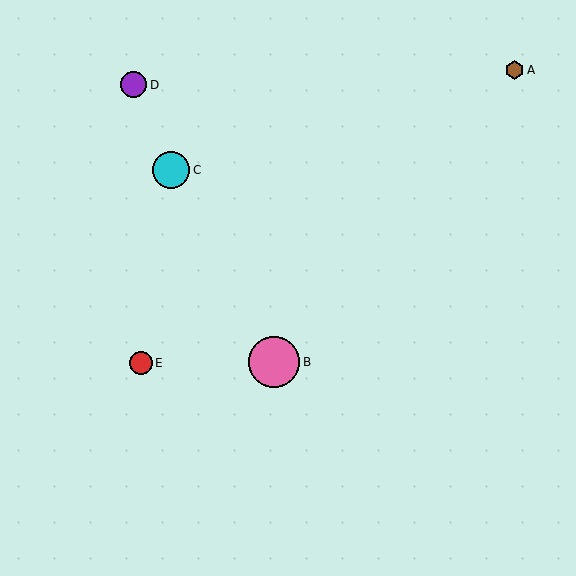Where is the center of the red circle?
The center of the red circle is at (141, 363).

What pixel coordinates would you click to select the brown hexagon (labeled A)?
Click at (515, 70) to select the brown hexagon A.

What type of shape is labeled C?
Shape C is a cyan circle.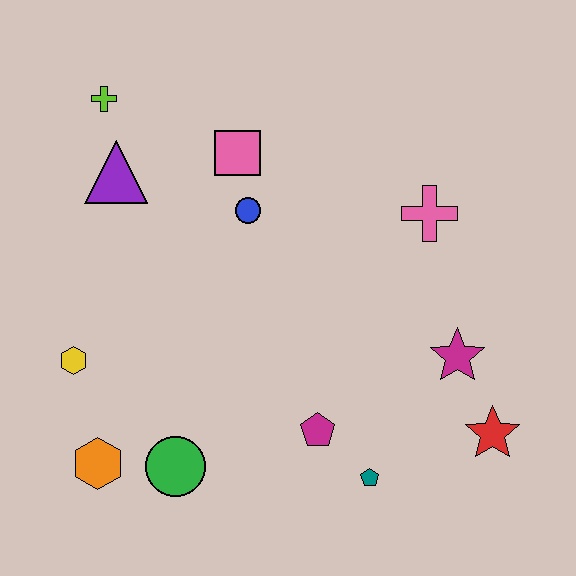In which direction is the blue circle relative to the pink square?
The blue circle is below the pink square.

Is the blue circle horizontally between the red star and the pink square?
Yes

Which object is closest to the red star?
The magenta star is closest to the red star.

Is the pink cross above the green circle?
Yes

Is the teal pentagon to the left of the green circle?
No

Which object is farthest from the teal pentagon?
The lime cross is farthest from the teal pentagon.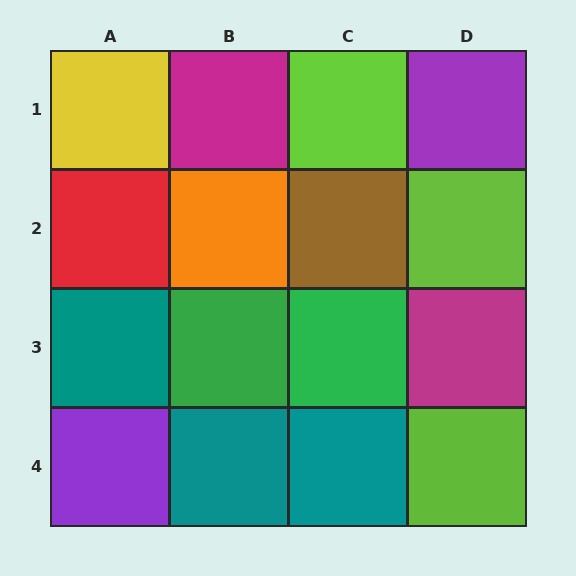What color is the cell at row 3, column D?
Magenta.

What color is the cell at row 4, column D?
Lime.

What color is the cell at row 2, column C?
Brown.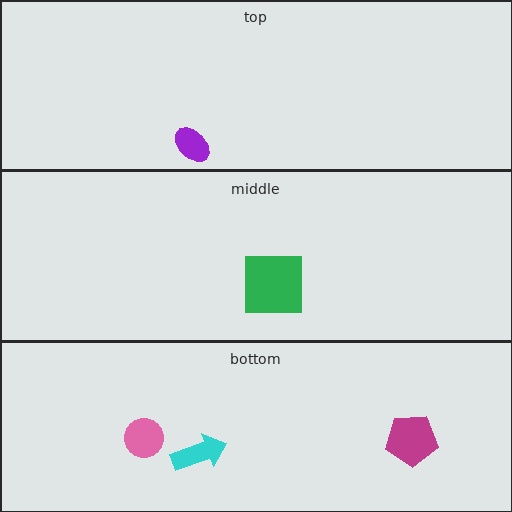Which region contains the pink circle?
The bottom region.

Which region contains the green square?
The middle region.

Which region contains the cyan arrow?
The bottom region.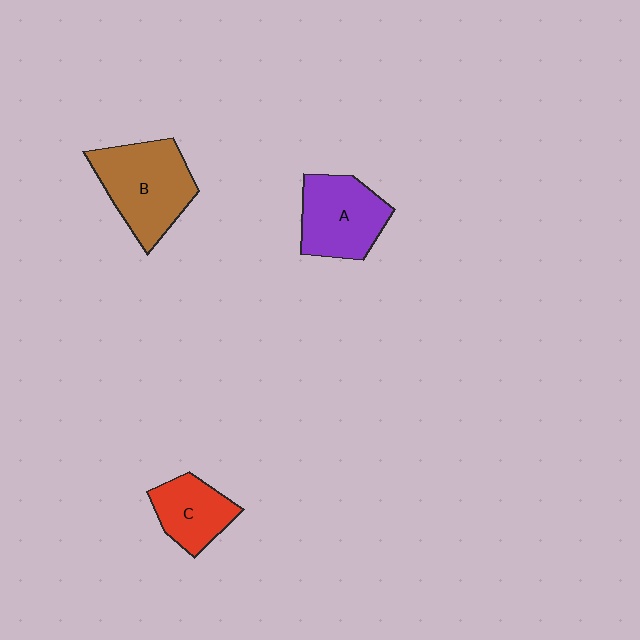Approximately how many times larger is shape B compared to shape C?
Approximately 1.6 times.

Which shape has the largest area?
Shape B (brown).